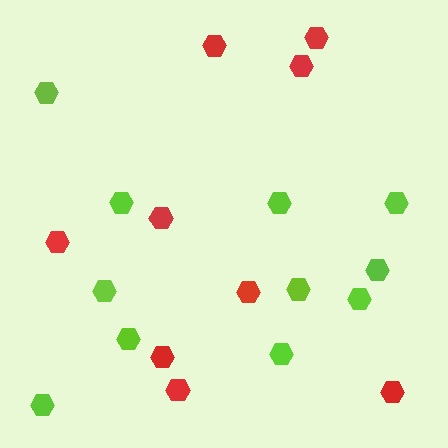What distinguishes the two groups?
There are 2 groups: one group of lime hexagons (11) and one group of red hexagons (9).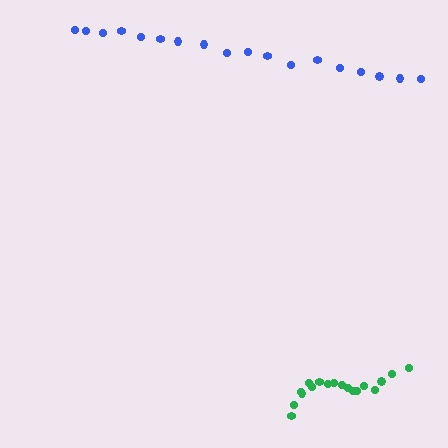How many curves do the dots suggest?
There are 2 distinct paths.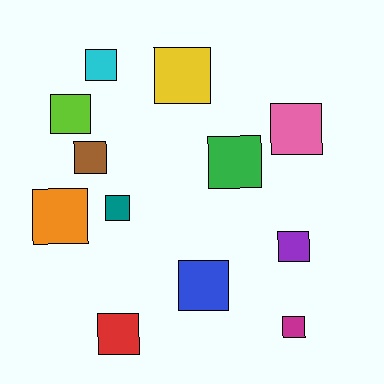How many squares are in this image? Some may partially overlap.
There are 12 squares.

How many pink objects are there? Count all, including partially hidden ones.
There is 1 pink object.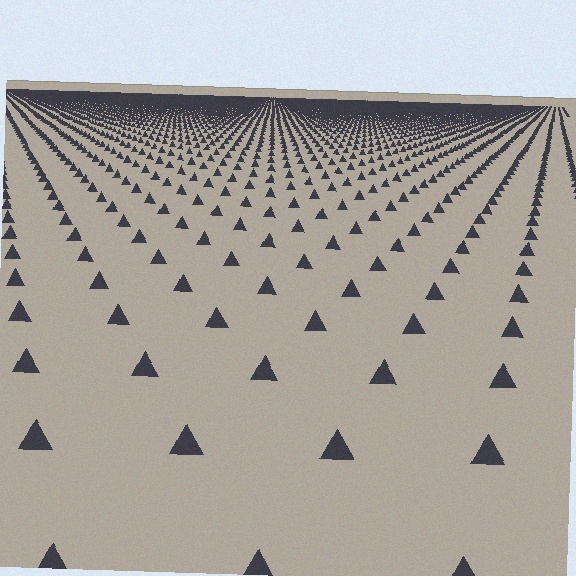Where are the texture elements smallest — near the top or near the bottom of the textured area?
Near the top.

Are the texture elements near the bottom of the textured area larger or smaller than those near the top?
Larger. Near the bottom, elements are closer to the viewer and appear at a bigger on-screen size.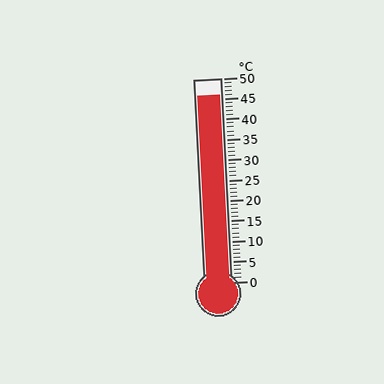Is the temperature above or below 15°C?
The temperature is above 15°C.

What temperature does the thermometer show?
The thermometer shows approximately 46°C.